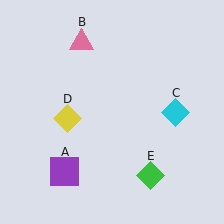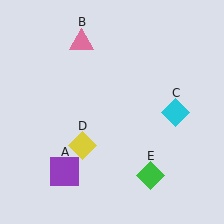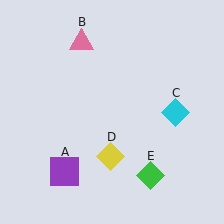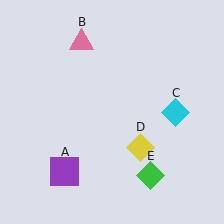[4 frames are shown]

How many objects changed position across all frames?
1 object changed position: yellow diamond (object D).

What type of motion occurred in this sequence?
The yellow diamond (object D) rotated counterclockwise around the center of the scene.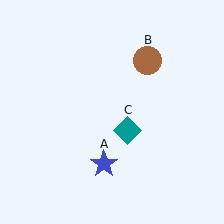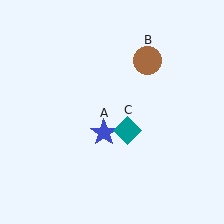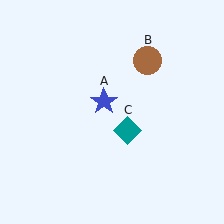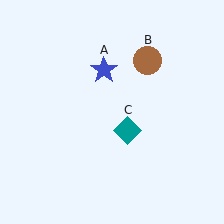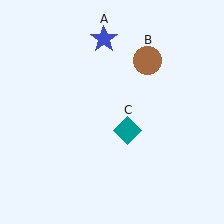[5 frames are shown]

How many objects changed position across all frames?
1 object changed position: blue star (object A).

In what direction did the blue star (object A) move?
The blue star (object A) moved up.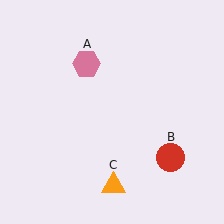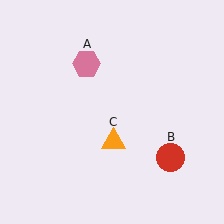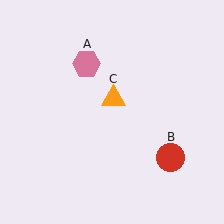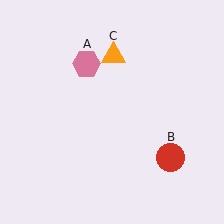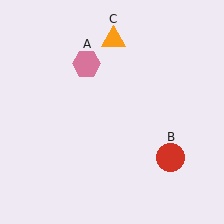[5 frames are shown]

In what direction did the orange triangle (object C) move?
The orange triangle (object C) moved up.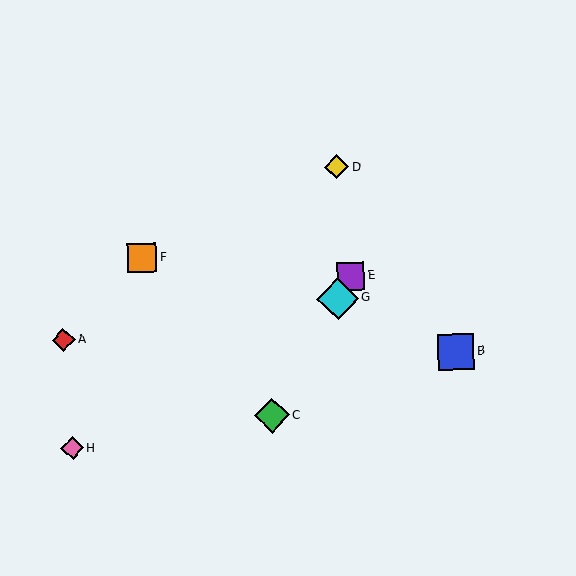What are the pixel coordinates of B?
Object B is at (456, 352).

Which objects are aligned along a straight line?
Objects C, E, G are aligned along a straight line.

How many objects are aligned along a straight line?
3 objects (C, E, G) are aligned along a straight line.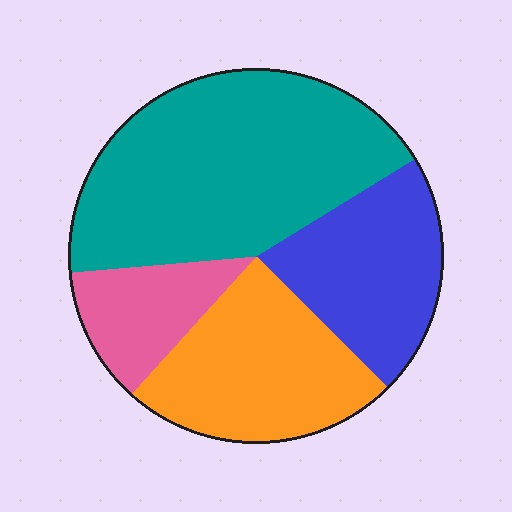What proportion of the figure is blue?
Blue takes up about one fifth (1/5) of the figure.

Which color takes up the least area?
Pink, at roughly 10%.